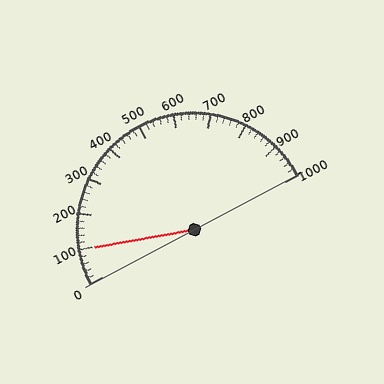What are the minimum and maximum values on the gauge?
The gauge ranges from 0 to 1000.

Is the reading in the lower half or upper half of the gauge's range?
The reading is in the lower half of the range (0 to 1000).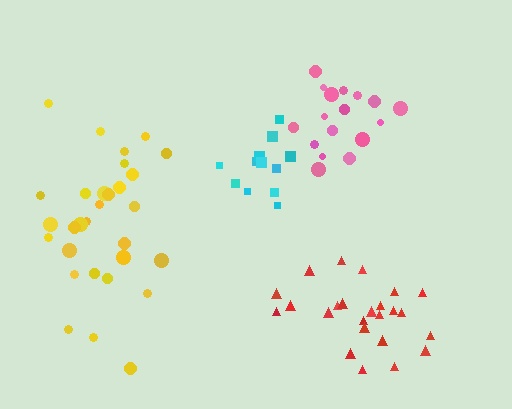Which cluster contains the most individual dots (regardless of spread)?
Yellow (30).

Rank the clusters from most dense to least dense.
cyan, pink, red, yellow.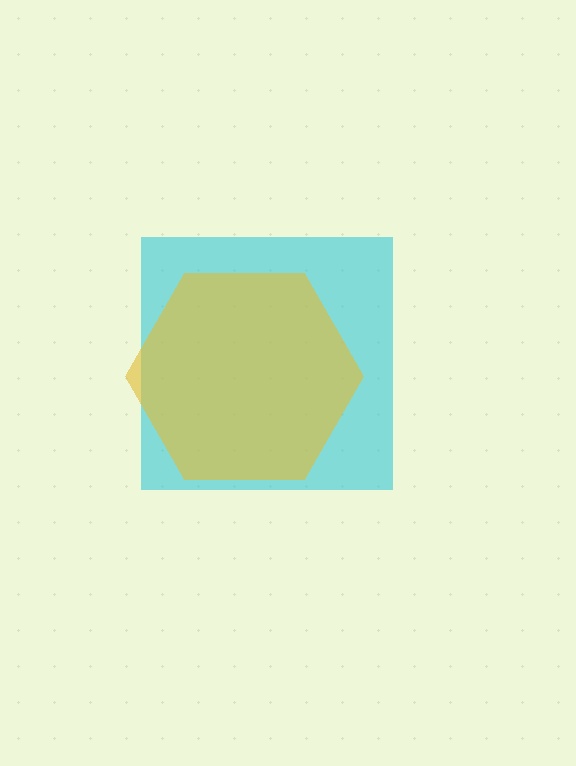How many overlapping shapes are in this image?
There are 2 overlapping shapes in the image.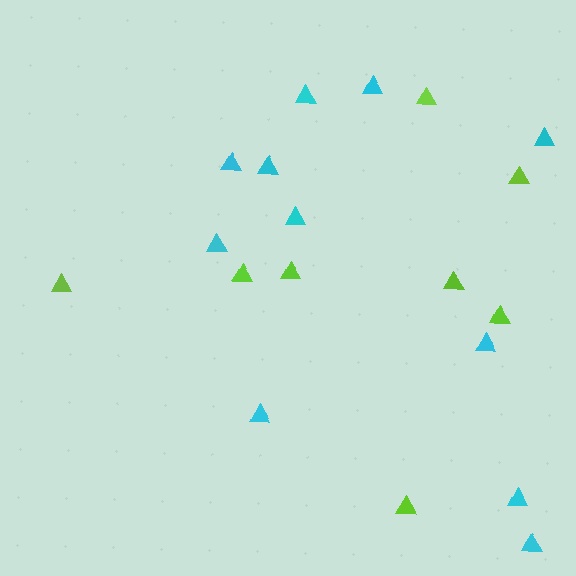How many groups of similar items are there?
There are 2 groups: one group of lime triangles (8) and one group of cyan triangles (11).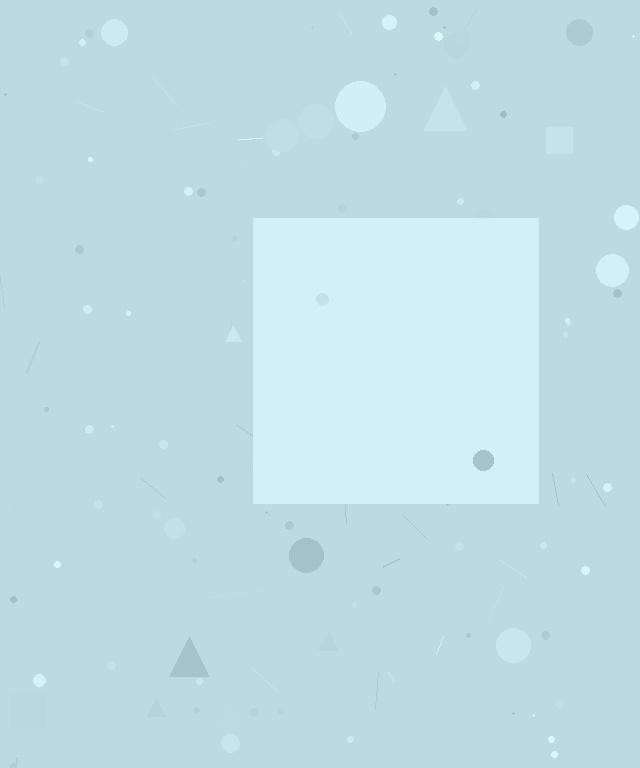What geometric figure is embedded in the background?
A square is embedded in the background.